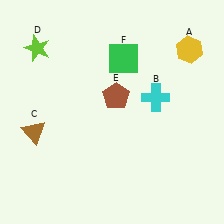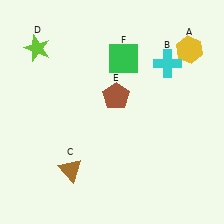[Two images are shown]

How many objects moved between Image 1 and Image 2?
2 objects moved between the two images.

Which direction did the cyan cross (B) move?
The cyan cross (B) moved up.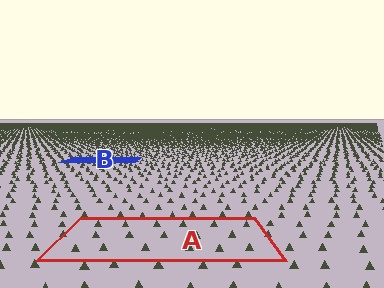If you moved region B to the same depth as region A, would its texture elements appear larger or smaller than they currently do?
They would appear larger. At a closer depth, the same texture elements are projected at a bigger on-screen size.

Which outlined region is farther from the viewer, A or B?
Region B is farther from the viewer — the texture elements inside it appear smaller and more densely packed.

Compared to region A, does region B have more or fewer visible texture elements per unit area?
Region B has more texture elements per unit area — they are packed more densely because it is farther away.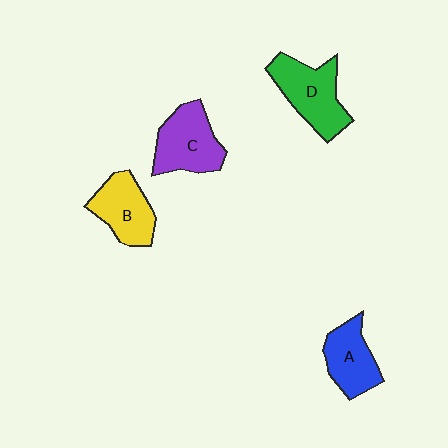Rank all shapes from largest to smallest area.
From largest to smallest: D (green), C (purple), B (yellow), A (blue).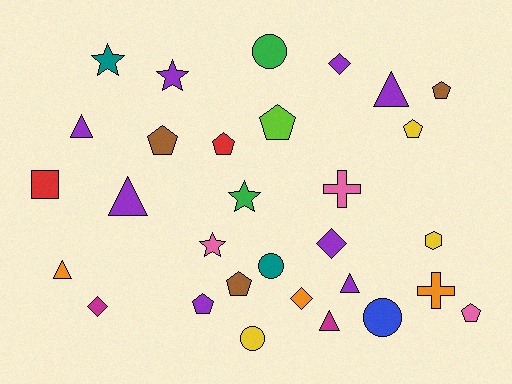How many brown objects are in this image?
There are 3 brown objects.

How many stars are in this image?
There are 4 stars.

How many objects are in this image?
There are 30 objects.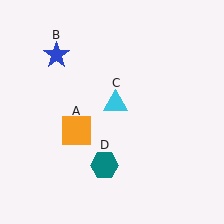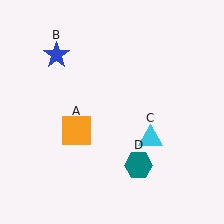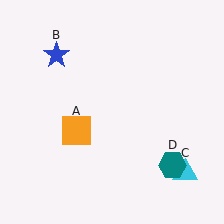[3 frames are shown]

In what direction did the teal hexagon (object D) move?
The teal hexagon (object D) moved right.